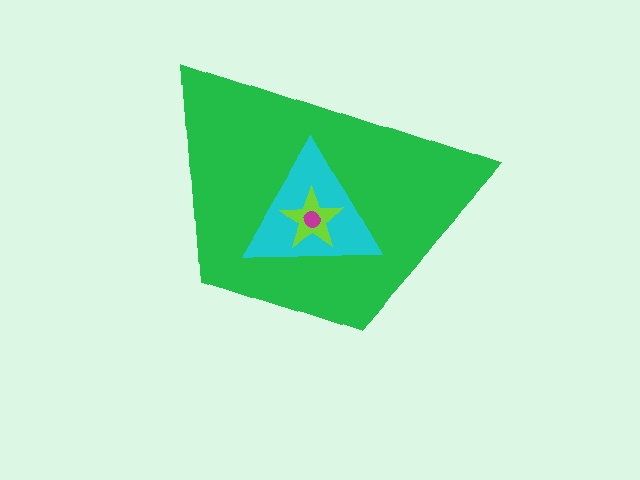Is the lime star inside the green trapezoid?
Yes.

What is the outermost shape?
The green trapezoid.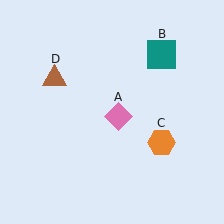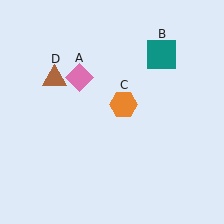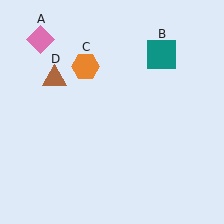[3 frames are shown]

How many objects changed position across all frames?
2 objects changed position: pink diamond (object A), orange hexagon (object C).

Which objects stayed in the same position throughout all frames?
Teal square (object B) and brown triangle (object D) remained stationary.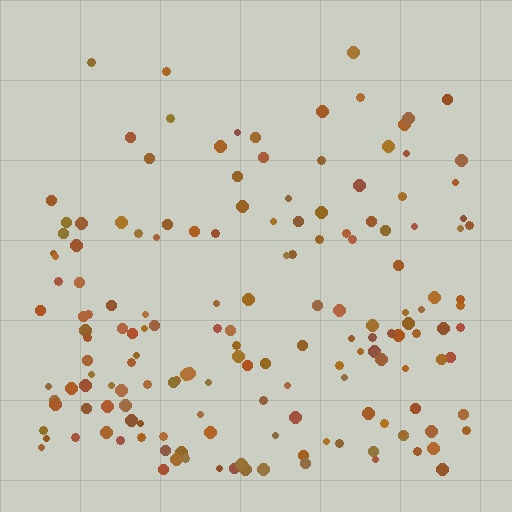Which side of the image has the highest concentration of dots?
The bottom.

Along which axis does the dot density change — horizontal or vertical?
Vertical.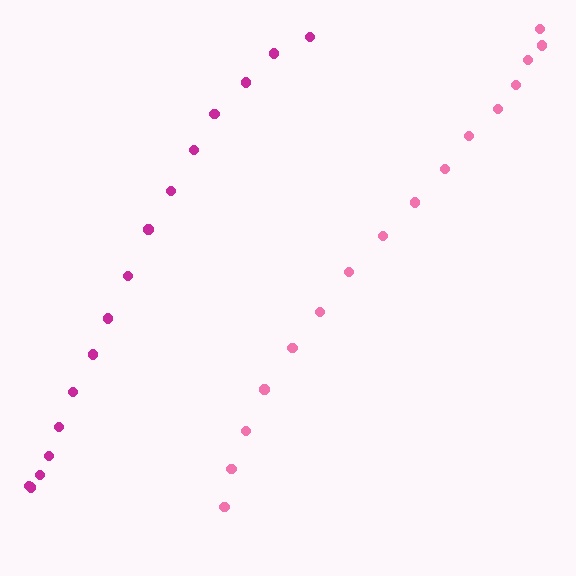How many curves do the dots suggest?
There are 2 distinct paths.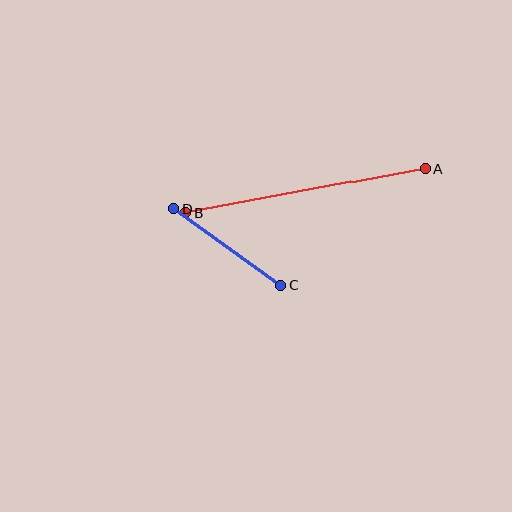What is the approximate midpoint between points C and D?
The midpoint is at approximately (227, 247) pixels.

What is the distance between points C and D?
The distance is approximately 132 pixels.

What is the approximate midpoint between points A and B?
The midpoint is at approximately (306, 191) pixels.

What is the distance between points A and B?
The distance is approximately 244 pixels.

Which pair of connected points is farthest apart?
Points A and B are farthest apart.